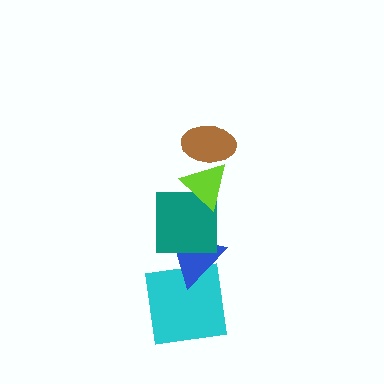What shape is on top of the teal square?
The lime triangle is on top of the teal square.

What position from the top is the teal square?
The teal square is 3rd from the top.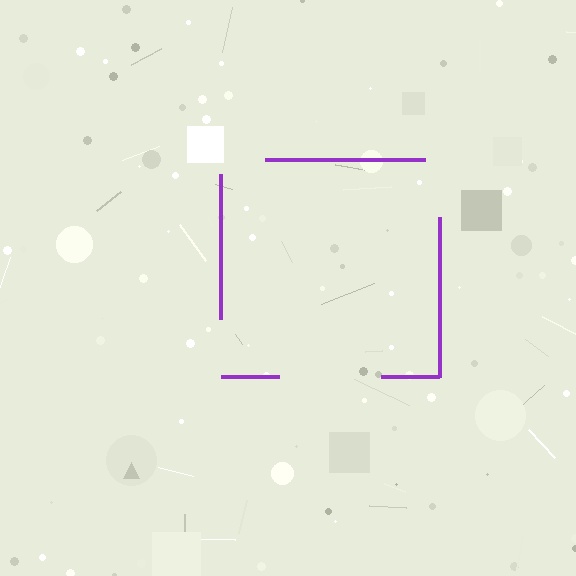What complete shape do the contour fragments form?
The contour fragments form a square.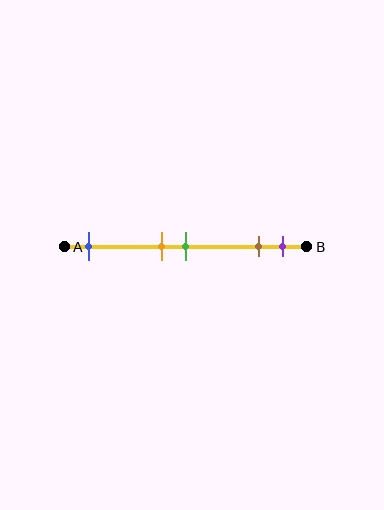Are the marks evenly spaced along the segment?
No, the marks are not evenly spaced.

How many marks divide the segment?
There are 5 marks dividing the segment.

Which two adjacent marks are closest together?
The orange and green marks are the closest adjacent pair.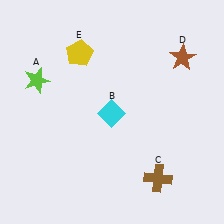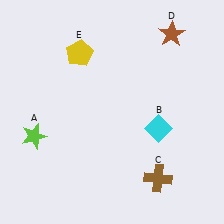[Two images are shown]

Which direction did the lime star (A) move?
The lime star (A) moved down.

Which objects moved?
The objects that moved are: the lime star (A), the cyan diamond (B), the brown star (D).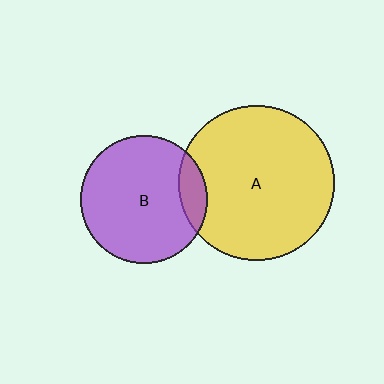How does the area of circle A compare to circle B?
Approximately 1.5 times.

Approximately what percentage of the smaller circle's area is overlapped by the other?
Approximately 10%.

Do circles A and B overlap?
Yes.